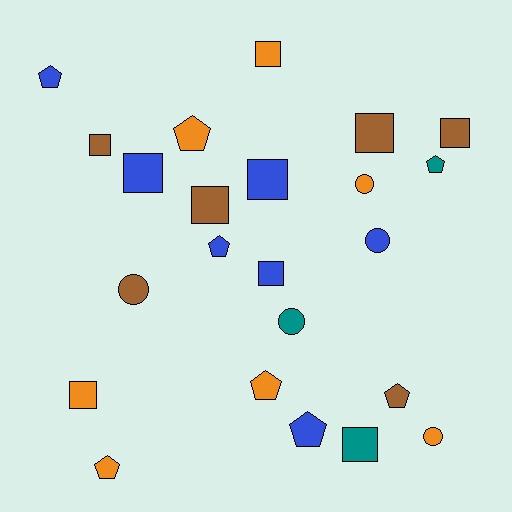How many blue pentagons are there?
There are 3 blue pentagons.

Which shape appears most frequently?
Square, with 10 objects.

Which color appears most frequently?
Blue, with 7 objects.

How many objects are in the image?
There are 23 objects.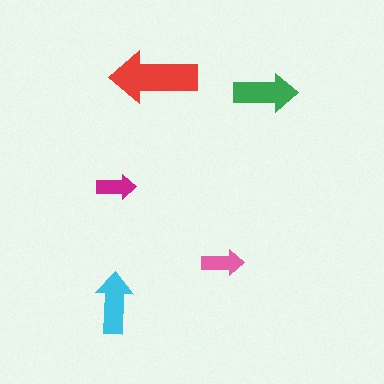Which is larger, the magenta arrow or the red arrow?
The red one.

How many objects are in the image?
There are 5 objects in the image.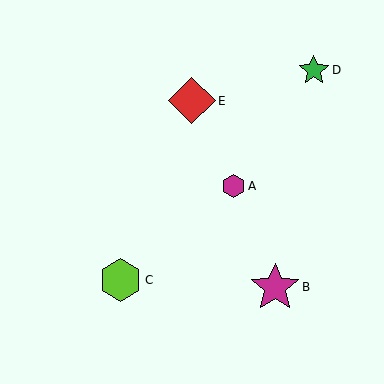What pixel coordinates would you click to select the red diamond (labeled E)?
Click at (192, 101) to select the red diamond E.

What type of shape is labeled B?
Shape B is a magenta star.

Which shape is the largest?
The magenta star (labeled B) is the largest.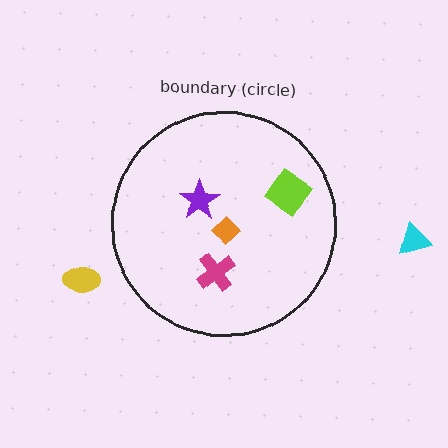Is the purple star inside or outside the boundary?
Inside.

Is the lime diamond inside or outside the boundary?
Inside.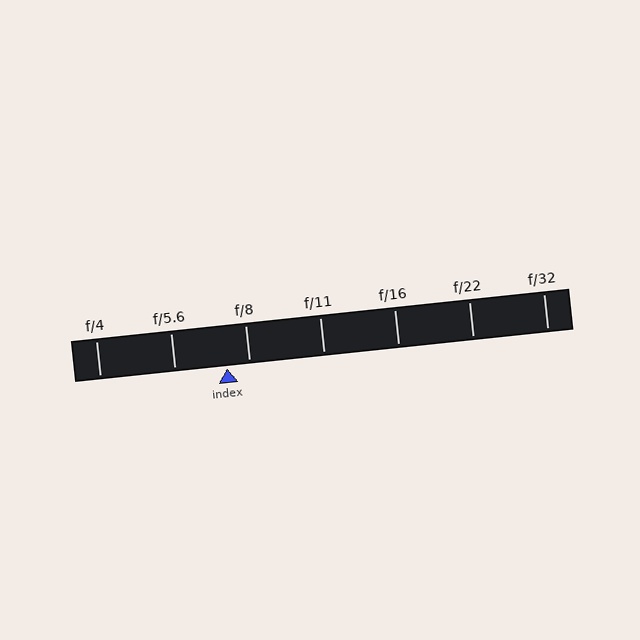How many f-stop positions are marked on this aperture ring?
There are 7 f-stop positions marked.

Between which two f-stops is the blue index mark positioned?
The index mark is between f/5.6 and f/8.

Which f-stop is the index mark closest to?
The index mark is closest to f/8.